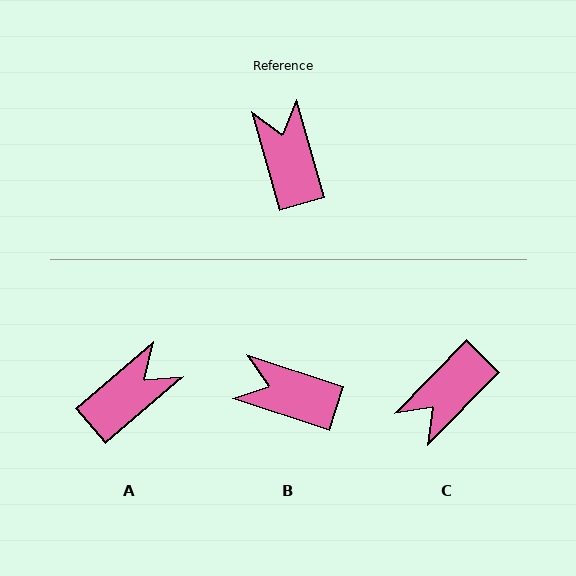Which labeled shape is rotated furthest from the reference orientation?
C, about 120 degrees away.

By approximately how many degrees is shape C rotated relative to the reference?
Approximately 120 degrees counter-clockwise.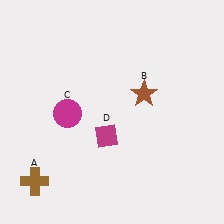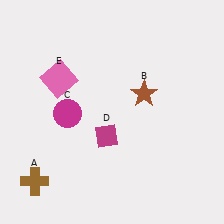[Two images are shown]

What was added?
A pink square (E) was added in Image 2.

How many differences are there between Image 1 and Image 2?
There is 1 difference between the two images.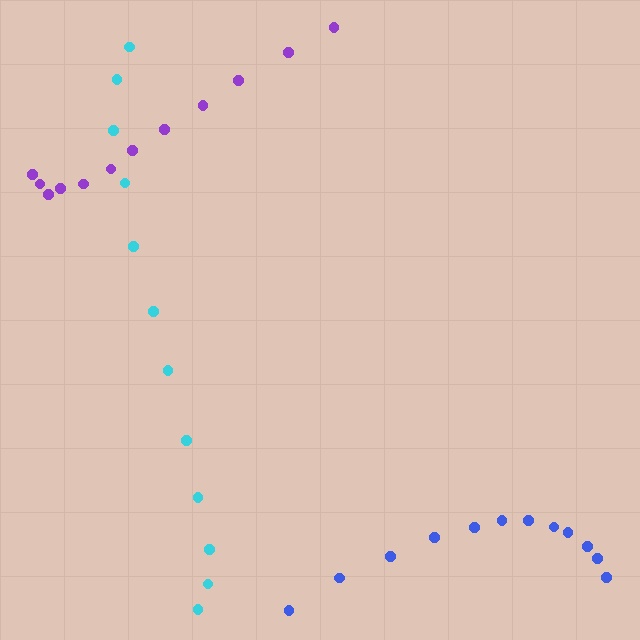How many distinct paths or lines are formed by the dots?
There are 3 distinct paths.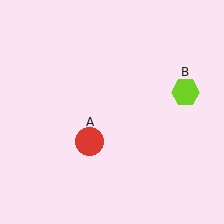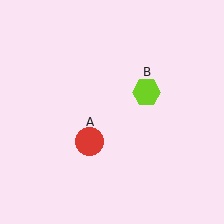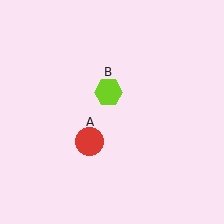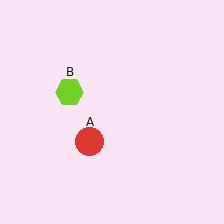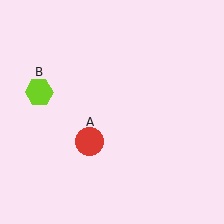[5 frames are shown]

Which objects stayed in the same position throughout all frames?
Red circle (object A) remained stationary.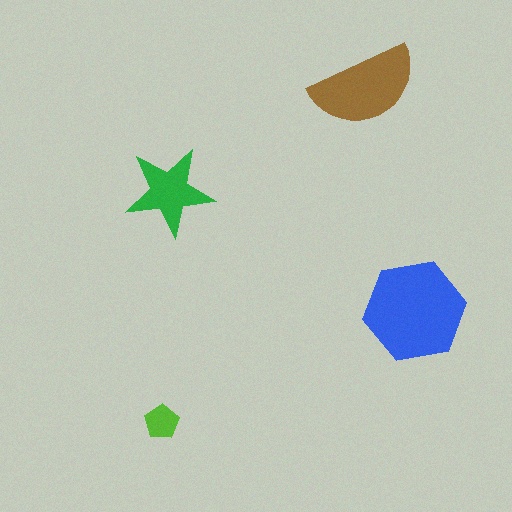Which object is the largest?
The blue hexagon.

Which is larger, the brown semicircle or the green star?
The brown semicircle.